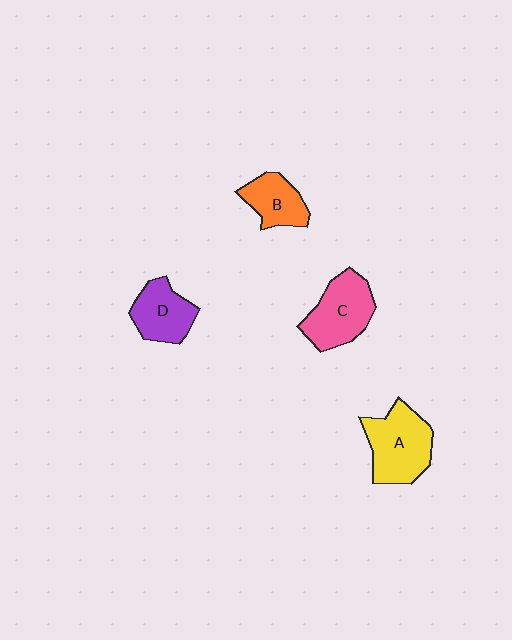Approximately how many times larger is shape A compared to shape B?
Approximately 1.6 times.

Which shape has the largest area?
Shape A (yellow).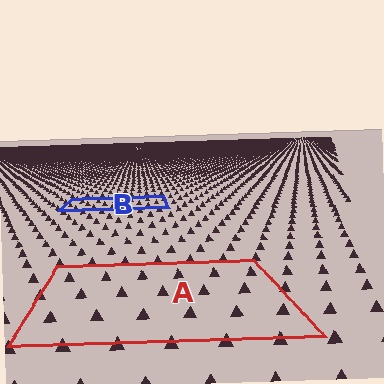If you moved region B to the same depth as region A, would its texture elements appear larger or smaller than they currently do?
They would appear larger. At a closer depth, the same texture elements are projected at a bigger on-screen size.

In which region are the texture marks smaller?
The texture marks are smaller in region B, because it is farther away.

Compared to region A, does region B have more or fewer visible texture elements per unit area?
Region B has more texture elements per unit area — they are packed more densely because it is farther away.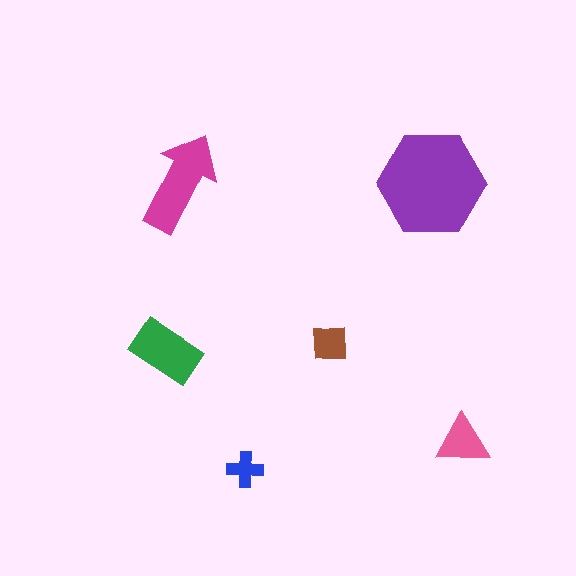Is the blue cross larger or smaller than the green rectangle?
Smaller.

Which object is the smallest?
The blue cross.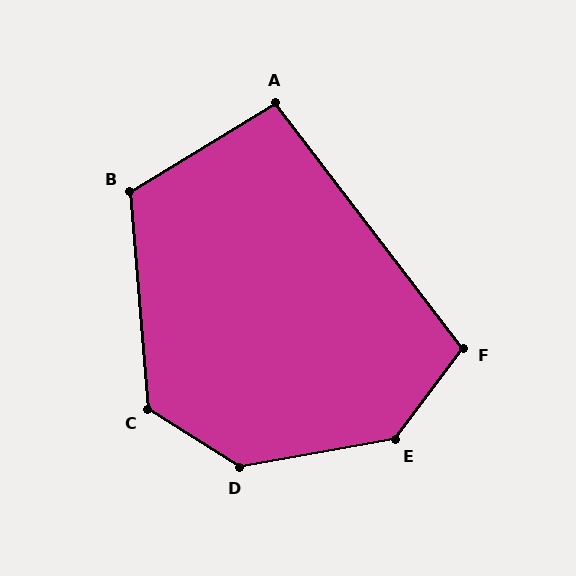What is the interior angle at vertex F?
Approximately 106 degrees (obtuse).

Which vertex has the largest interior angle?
D, at approximately 138 degrees.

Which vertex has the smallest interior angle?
A, at approximately 96 degrees.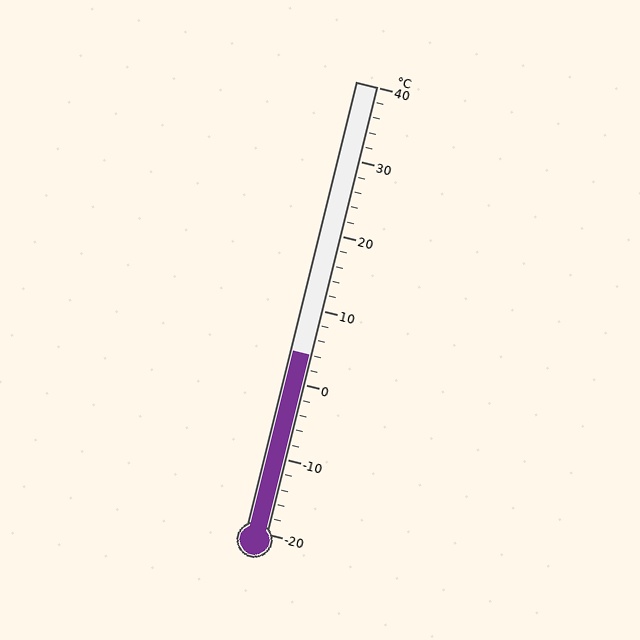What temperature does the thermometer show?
The thermometer shows approximately 4°C.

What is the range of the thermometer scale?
The thermometer scale ranges from -20°C to 40°C.